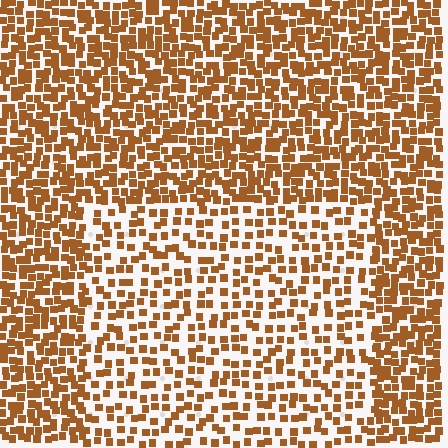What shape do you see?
I see a rectangle.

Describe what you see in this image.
The image contains small brown elements arranged at two different densities. A rectangle-shaped region is visible where the elements are less densely packed than the surrounding area.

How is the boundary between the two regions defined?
The boundary is defined by a change in element density (approximately 1.8x ratio). All elements are the same color, size, and shape.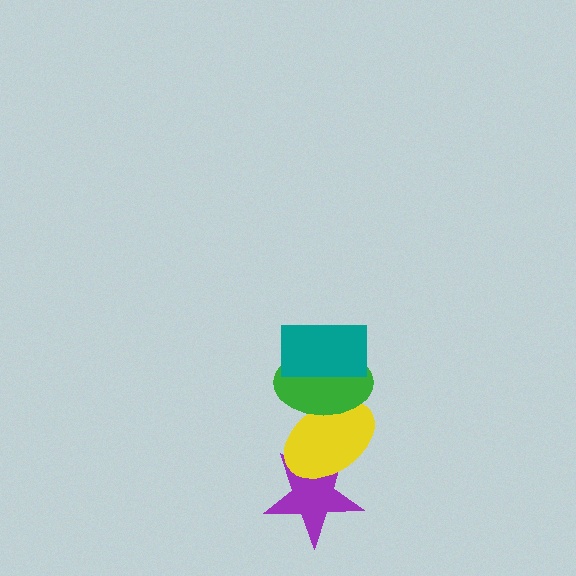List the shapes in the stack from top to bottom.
From top to bottom: the teal rectangle, the green ellipse, the yellow ellipse, the purple star.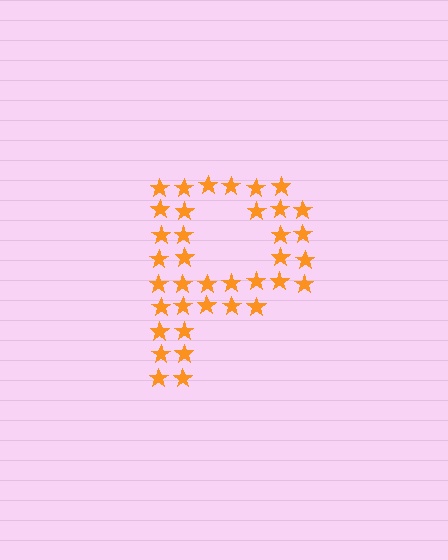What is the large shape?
The large shape is the letter P.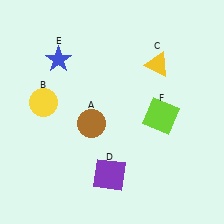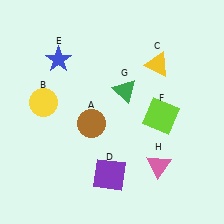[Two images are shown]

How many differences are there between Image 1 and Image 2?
There are 2 differences between the two images.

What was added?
A green triangle (G), a pink triangle (H) were added in Image 2.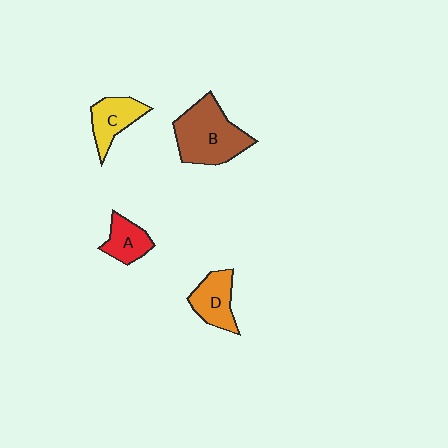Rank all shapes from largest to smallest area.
From largest to smallest: B (brown), D (orange), C (yellow), A (red).